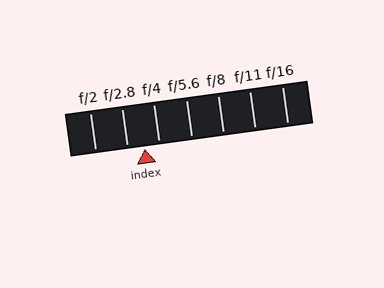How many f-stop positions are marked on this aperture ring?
There are 7 f-stop positions marked.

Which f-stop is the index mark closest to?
The index mark is closest to f/4.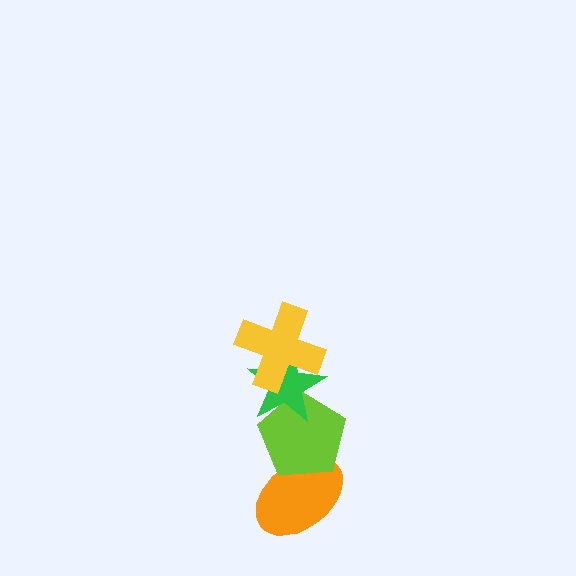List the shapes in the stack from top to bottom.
From top to bottom: the yellow cross, the green star, the lime pentagon, the orange ellipse.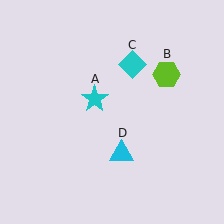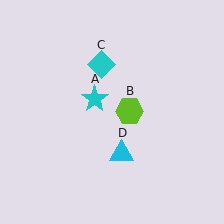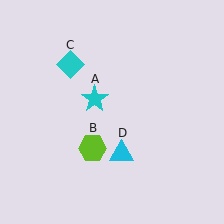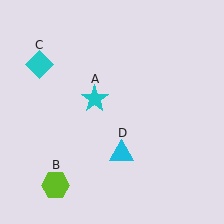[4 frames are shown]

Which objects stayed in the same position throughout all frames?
Cyan star (object A) and cyan triangle (object D) remained stationary.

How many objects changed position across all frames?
2 objects changed position: lime hexagon (object B), cyan diamond (object C).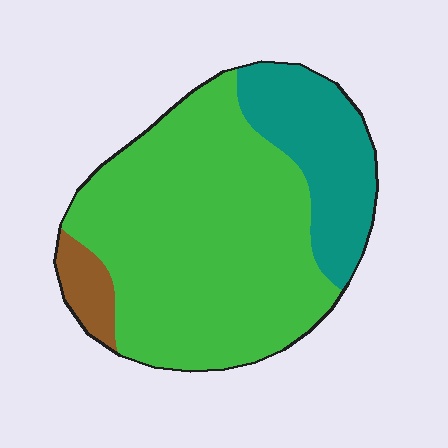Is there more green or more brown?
Green.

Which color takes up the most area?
Green, at roughly 70%.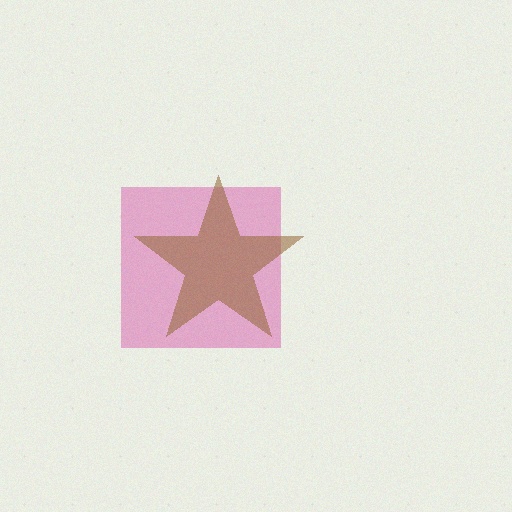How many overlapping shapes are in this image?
There are 2 overlapping shapes in the image.